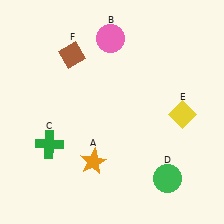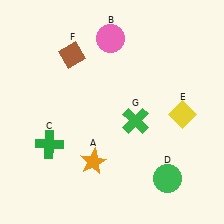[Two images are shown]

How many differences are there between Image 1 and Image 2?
There is 1 difference between the two images.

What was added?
A green cross (G) was added in Image 2.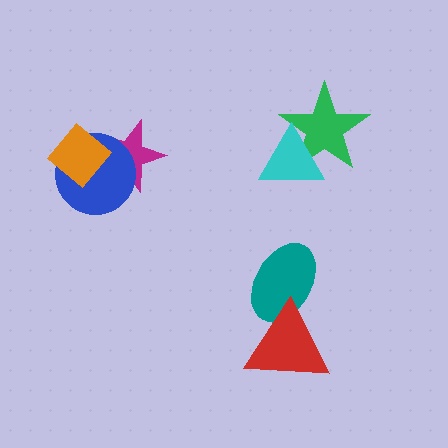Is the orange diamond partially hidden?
No, no other shape covers it.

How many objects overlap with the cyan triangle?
1 object overlaps with the cyan triangle.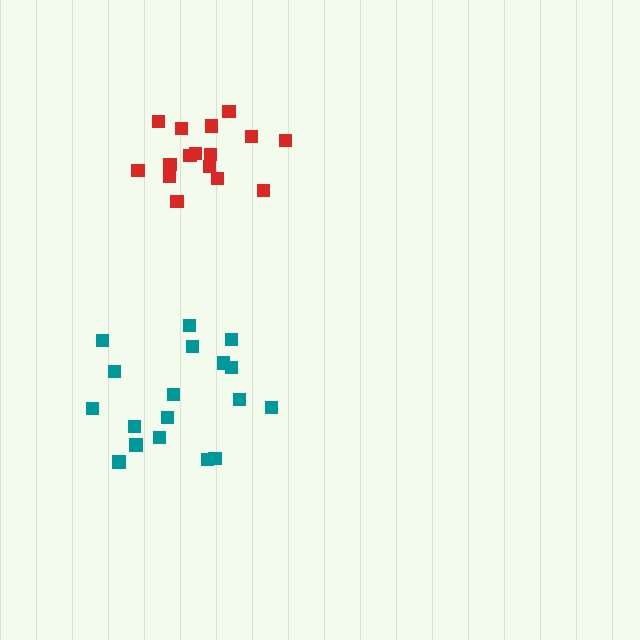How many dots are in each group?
Group 1: 18 dots, Group 2: 16 dots (34 total).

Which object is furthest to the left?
The teal cluster is leftmost.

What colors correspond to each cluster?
The clusters are colored: teal, red.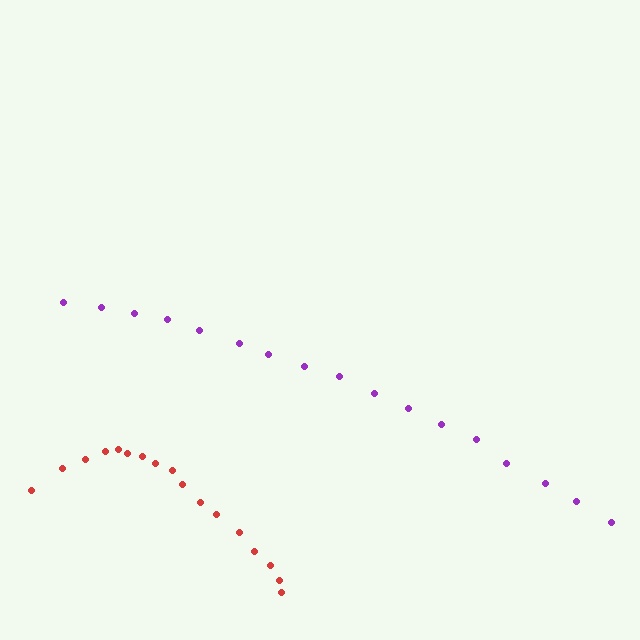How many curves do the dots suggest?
There are 2 distinct paths.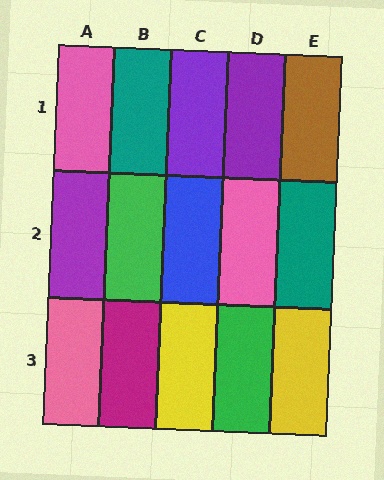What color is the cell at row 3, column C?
Yellow.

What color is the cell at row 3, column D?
Green.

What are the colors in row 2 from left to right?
Purple, green, blue, pink, teal.